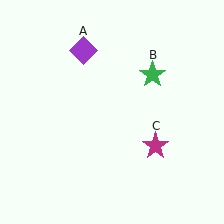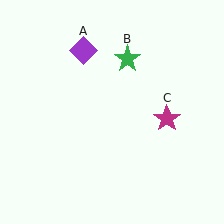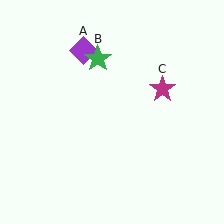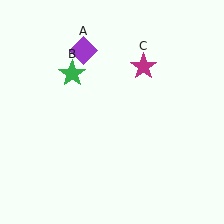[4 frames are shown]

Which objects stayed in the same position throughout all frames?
Purple diamond (object A) remained stationary.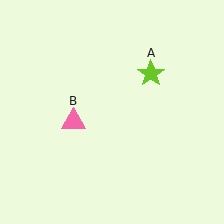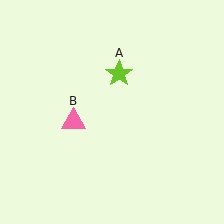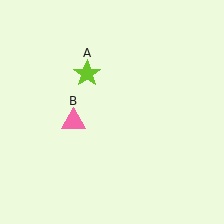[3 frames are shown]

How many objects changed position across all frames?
1 object changed position: lime star (object A).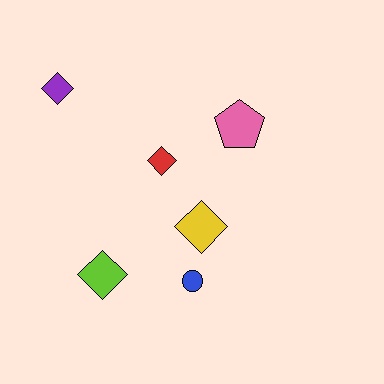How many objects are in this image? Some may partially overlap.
There are 6 objects.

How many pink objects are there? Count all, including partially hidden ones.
There is 1 pink object.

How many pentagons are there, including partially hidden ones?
There is 1 pentagon.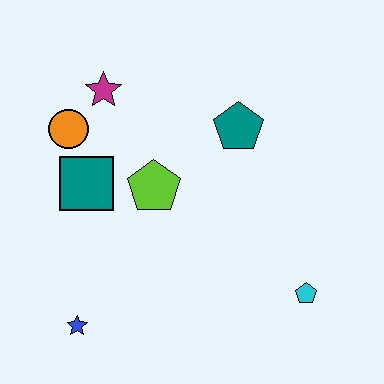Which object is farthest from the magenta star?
The cyan pentagon is farthest from the magenta star.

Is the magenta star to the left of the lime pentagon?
Yes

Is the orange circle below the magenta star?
Yes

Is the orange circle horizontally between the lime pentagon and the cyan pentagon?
No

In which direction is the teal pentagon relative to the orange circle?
The teal pentagon is to the right of the orange circle.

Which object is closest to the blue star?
The teal square is closest to the blue star.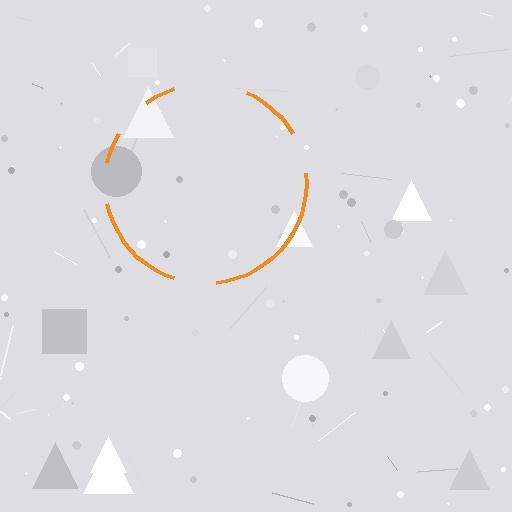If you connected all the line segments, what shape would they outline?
They would outline a circle.